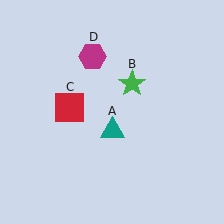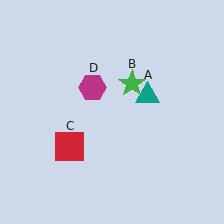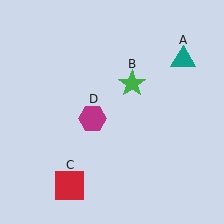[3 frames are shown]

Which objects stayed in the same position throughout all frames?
Green star (object B) remained stationary.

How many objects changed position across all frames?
3 objects changed position: teal triangle (object A), red square (object C), magenta hexagon (object D).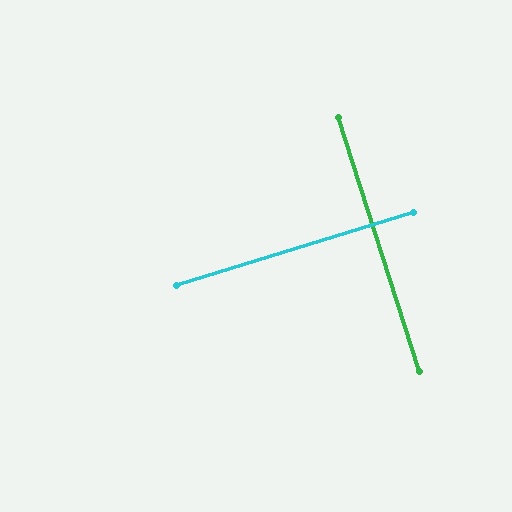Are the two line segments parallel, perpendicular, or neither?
Perpendicular — they meet at approximately 89°.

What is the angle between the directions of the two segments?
Approximately 89 degrees.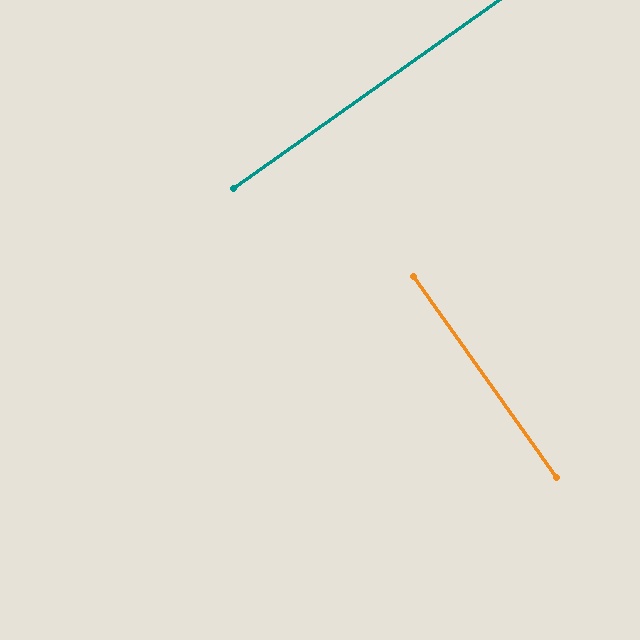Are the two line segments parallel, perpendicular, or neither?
Perpendicular — they meet at approximately 90°.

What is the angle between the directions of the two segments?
Approximately 90 degrees.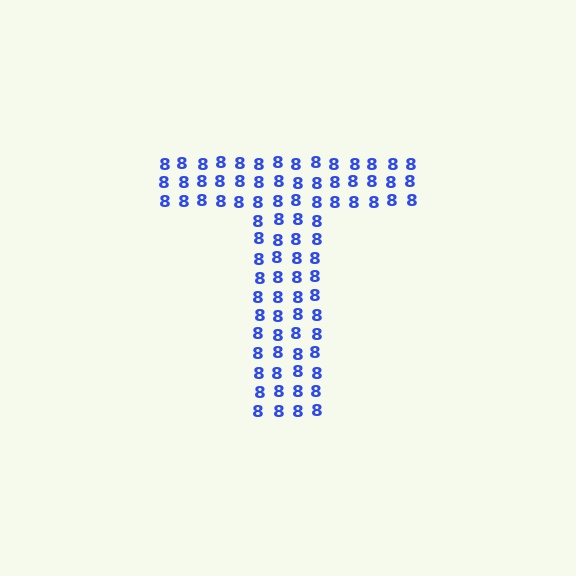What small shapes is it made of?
It is made of small digit 8's.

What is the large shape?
The large shape is the letter T.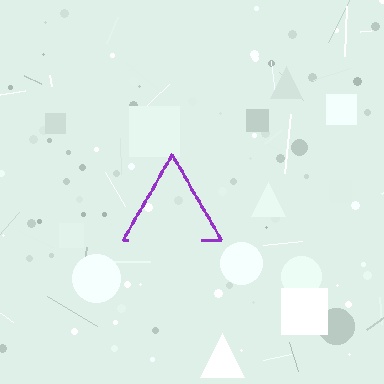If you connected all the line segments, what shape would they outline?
They would outline a triangle.